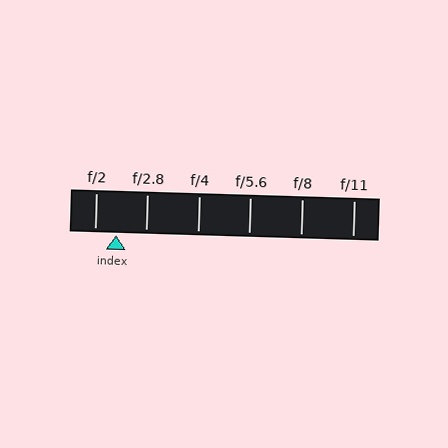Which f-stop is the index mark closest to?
The index mark is closest to f/2.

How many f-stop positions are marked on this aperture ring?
There are 6 f-stop positions marked.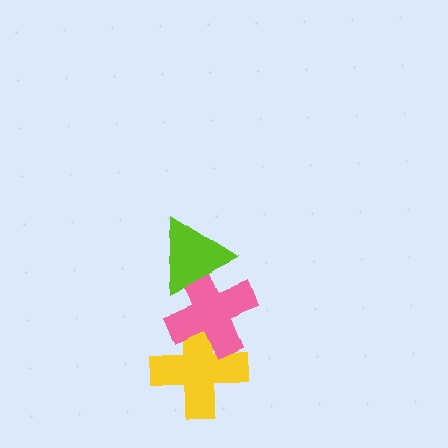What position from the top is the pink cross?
The pink cross is 2nd from the top.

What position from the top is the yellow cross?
The yellow cross is 3rd from the top.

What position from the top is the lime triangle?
The lime triangle is 1st from the top.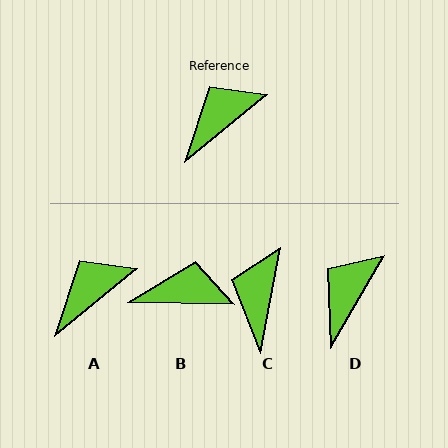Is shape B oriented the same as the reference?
No, it is off by about 41 degrees.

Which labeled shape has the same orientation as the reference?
A.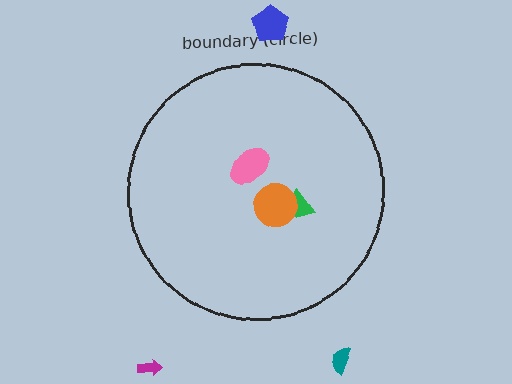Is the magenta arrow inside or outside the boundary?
Outside.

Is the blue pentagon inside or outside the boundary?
Outside.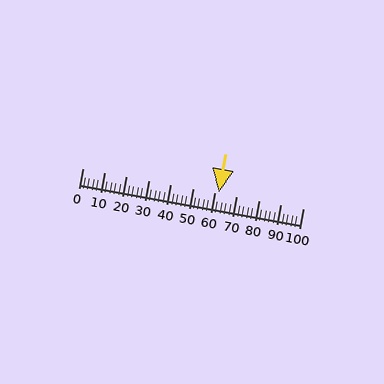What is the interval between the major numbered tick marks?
The major tick marks are spaced 10 units apart.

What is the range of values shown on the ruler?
The ruler shows values from 0 to 100.